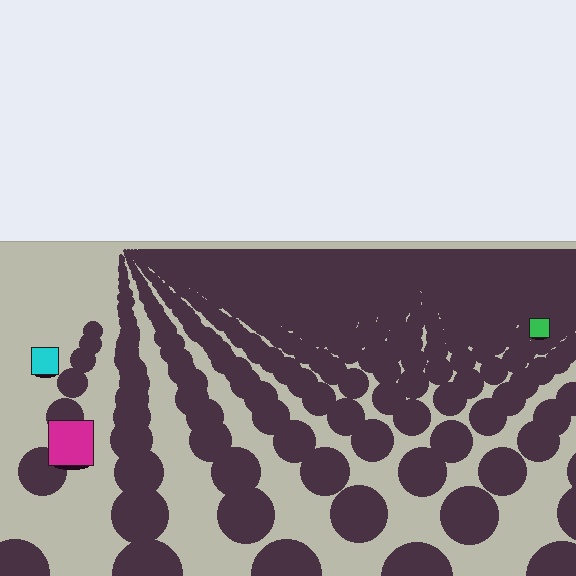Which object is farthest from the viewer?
The green square is farthest from the viewer. It appears smaller and the ground texture around it is denser.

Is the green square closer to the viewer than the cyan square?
No. The cyan square is closer — you can tell from the texture gradient: the ground texture is coarser near it.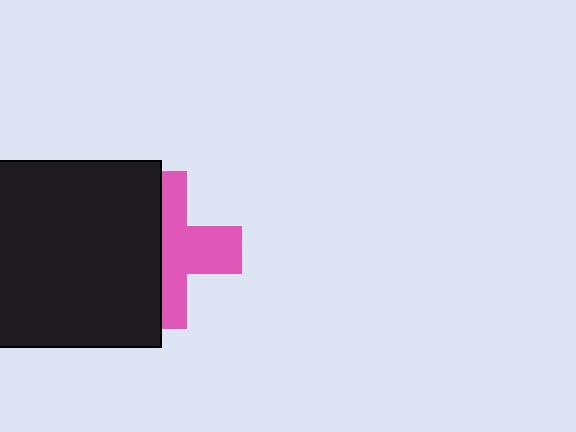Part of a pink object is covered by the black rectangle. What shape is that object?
It is a cross.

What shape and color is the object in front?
The object in front is a black rectangle.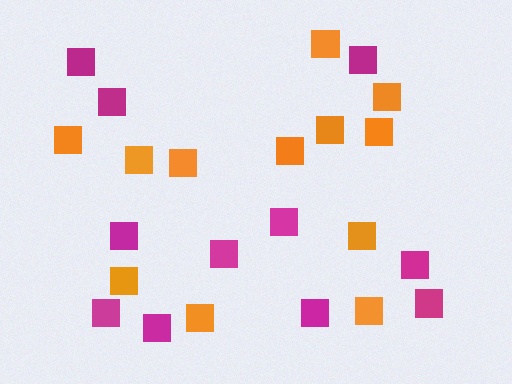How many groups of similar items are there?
There are 2 groups: one group of magenta squares (11) and one group of orange squares (12).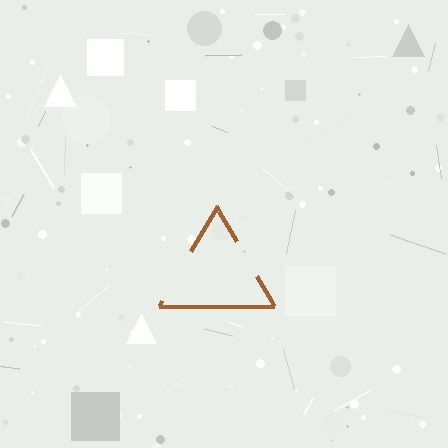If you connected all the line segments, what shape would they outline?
They would outline a triangle.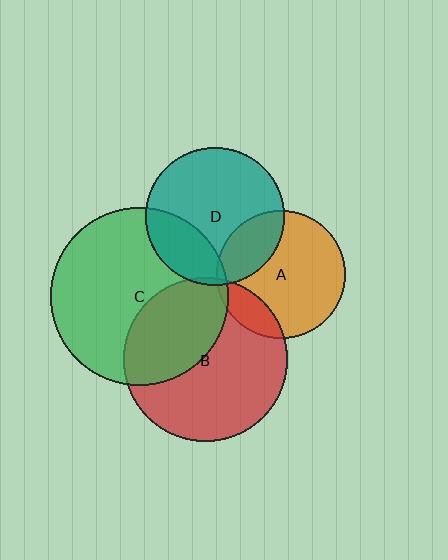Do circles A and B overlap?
Yes.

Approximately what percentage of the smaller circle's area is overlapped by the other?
Approximately 15%.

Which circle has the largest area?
Circle C (green).